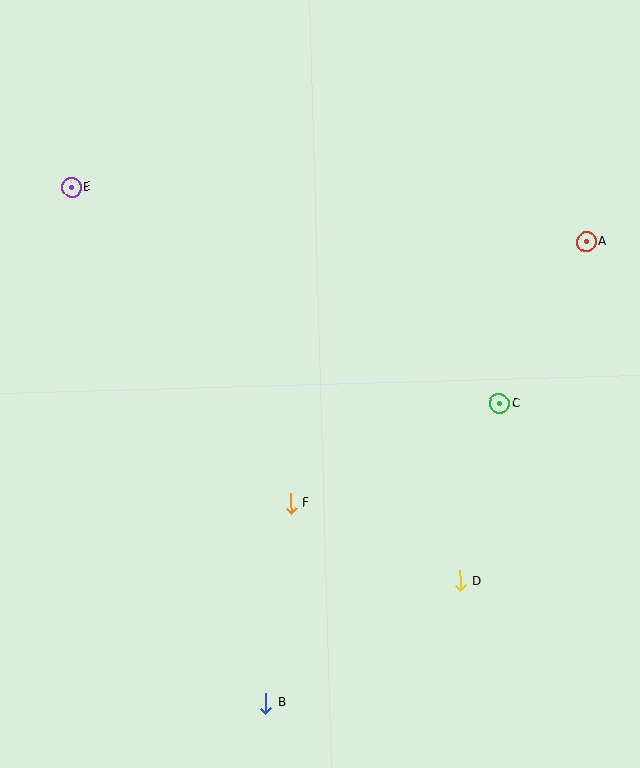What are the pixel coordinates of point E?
Point E is at (71, 187).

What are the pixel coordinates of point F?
Point F is at (291, 503).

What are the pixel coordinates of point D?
Point D is at (460, 581).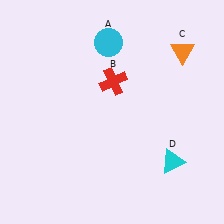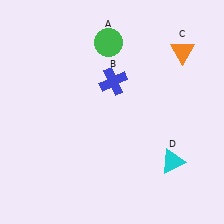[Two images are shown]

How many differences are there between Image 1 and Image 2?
There are 2 differences between the two images.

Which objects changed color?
A changed from cyan to green. B changed from red to blue.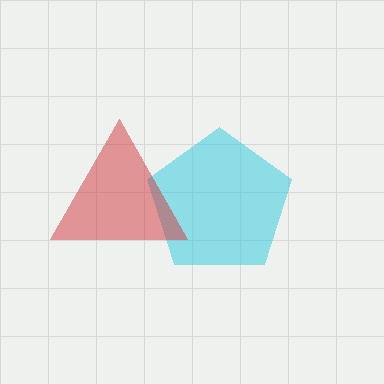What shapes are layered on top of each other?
The layered shapes are: a cyan pentagon, a red triangle.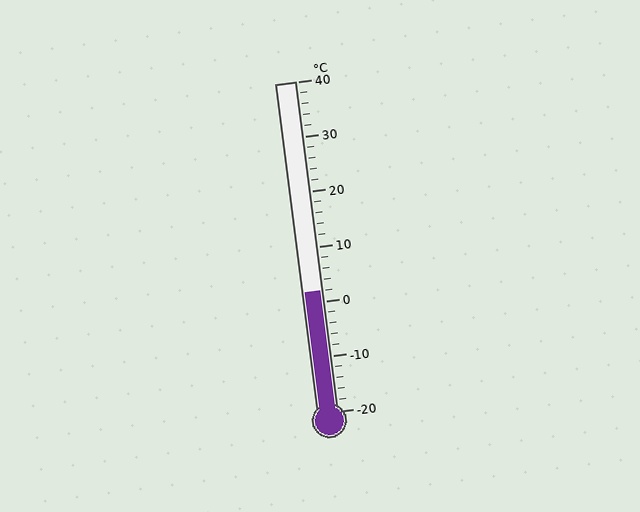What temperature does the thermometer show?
The thermometer shows approximately 2°C.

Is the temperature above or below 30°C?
The temperature is below 30°C.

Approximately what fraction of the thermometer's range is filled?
The thermometer is filled to approximately 35% of its range.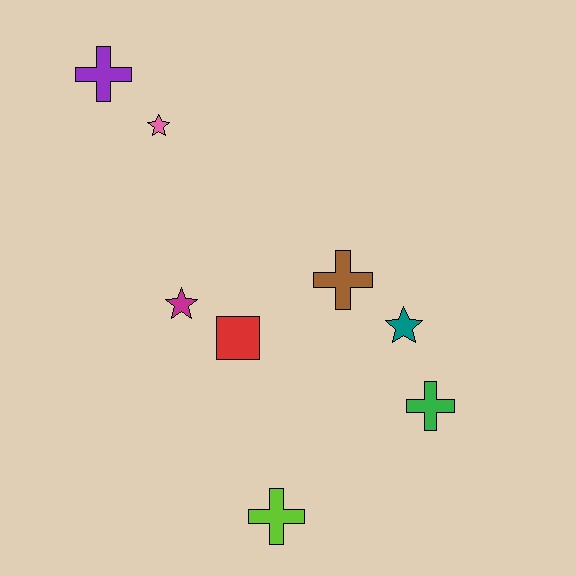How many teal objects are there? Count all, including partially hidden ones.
There is 1 teal object.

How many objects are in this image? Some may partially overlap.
There are 8 objects.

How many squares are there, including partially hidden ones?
There is 1 square.